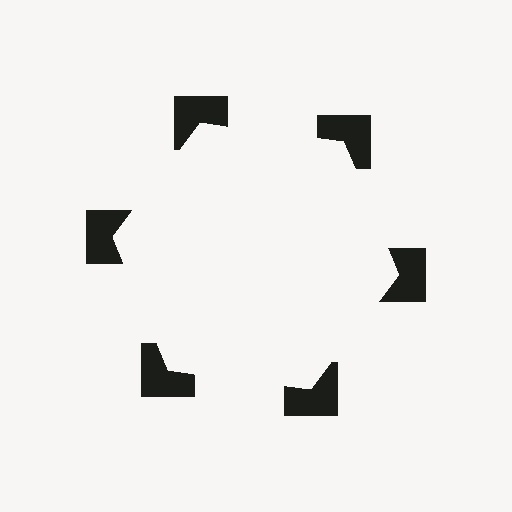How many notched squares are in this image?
There are 6 — one at each vertex of the illusory hexagon.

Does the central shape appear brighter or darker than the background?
It typically appears slightly brighter than the background, even though no actual brightness change is drawn.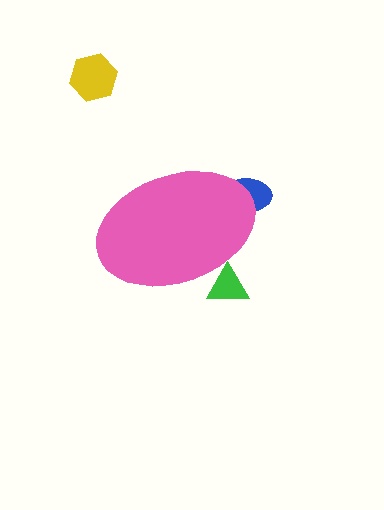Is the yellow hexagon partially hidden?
No, the yellow hexagon is fully visible.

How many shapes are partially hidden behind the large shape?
2 shapes are partially hidden.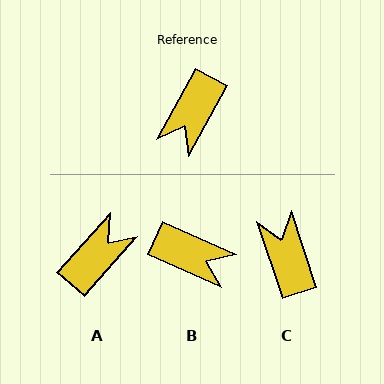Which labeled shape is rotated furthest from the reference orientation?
A, about 167 degrees away.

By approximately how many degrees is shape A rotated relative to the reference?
Approximately 167 degrees counter-clockwise.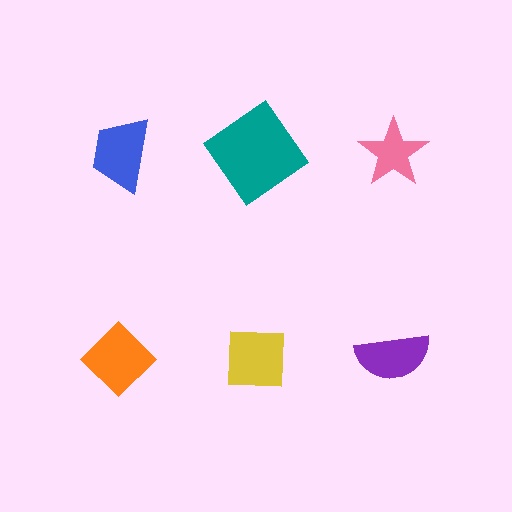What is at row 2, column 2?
A yellow square.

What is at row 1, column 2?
A teal diamond.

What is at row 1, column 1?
A blue trapezoid.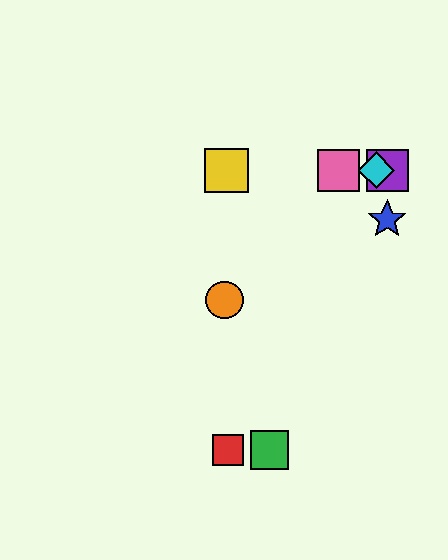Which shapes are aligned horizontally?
The yellow square, the purple square, the cyan diamond, the pink square are aligned horizontally.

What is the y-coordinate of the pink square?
The pink square is at y≈170.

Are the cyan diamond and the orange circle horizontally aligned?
No, the cyan diamond is at y≈170 and the orange circle is at y≈300.